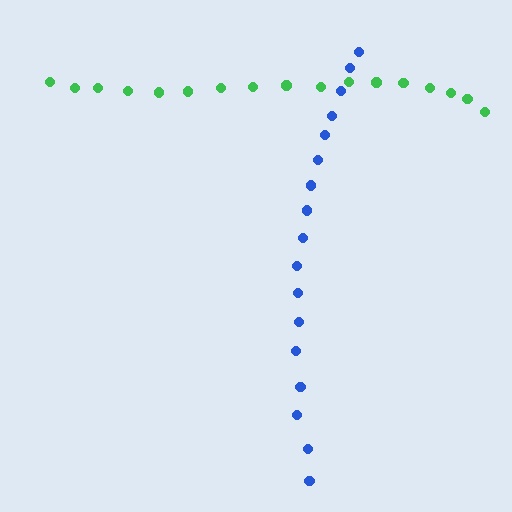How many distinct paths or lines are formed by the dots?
There are 2 distinct paths.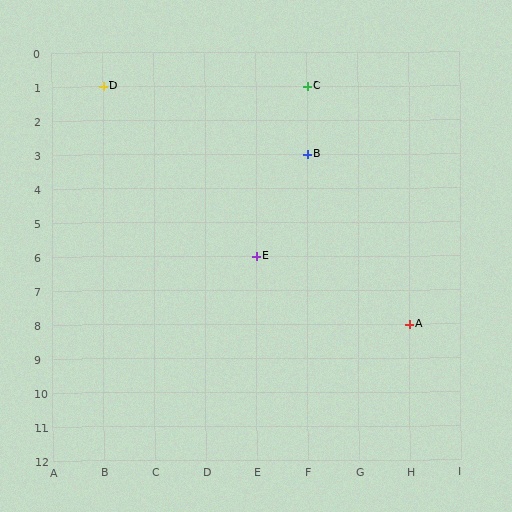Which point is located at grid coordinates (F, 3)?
Point B is at (F, 3).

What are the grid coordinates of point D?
Point D is at grid coordinates (B, 1).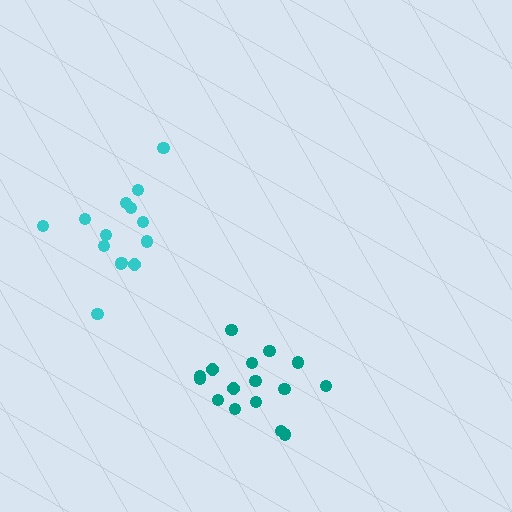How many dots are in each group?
Group 1: 16 dots, Group 2: 14 dots (30 total).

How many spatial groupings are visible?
There are 2 spatial groupings.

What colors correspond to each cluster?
The clusters are colored: teal, cyan.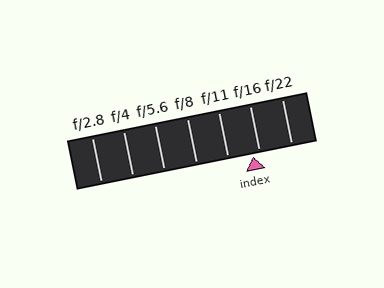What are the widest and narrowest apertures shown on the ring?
The widest aperture shown is f/2.8 and the narrowest is f/22.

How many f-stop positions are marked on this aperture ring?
There are 7 f-stop positions marked.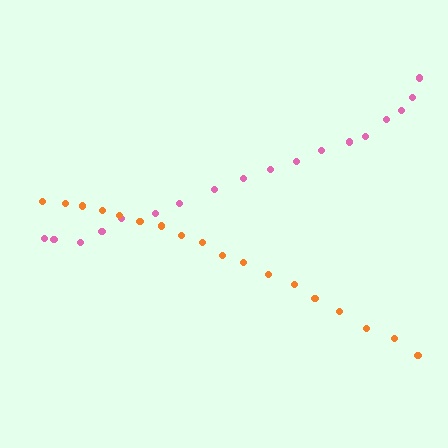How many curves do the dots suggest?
There are 2 distinct paths.